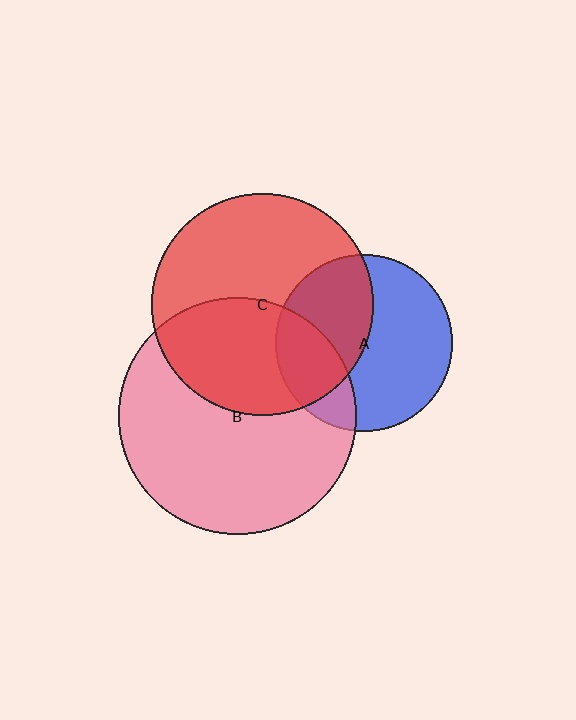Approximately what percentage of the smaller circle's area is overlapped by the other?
Approximately 25%.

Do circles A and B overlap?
Yes.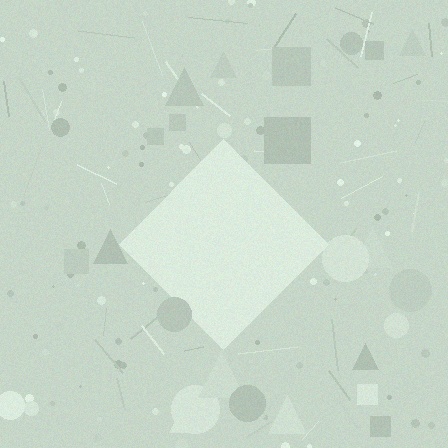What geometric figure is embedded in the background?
A diamond is embedded in the background.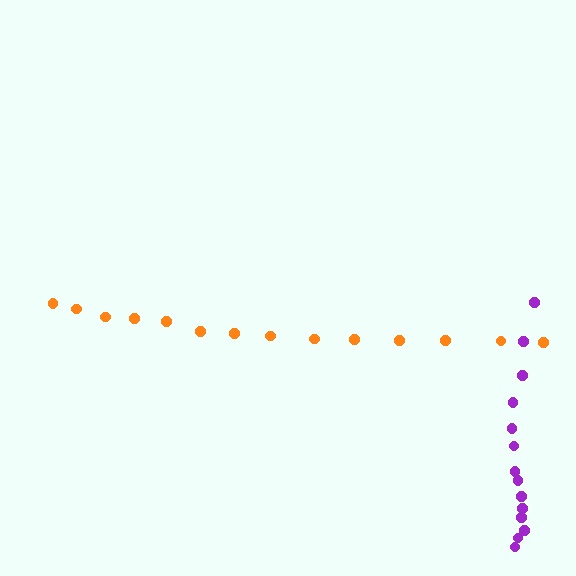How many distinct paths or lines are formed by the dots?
There are 2 distinct paths.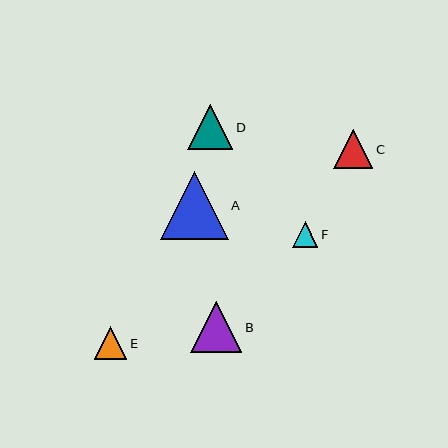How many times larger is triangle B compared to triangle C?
Triangle B is approximately 1.3 times the size of triangle C.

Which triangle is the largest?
Triangle A is the largest with a size of approximately 68 pixels.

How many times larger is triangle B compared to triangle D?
Triangle B is approximately 1.1 times the size of triangle D.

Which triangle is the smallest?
Triangle F is the smallest with a size of approximately 25 pixels.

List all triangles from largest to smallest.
From largest to smallest: A, B, D, C, E, F.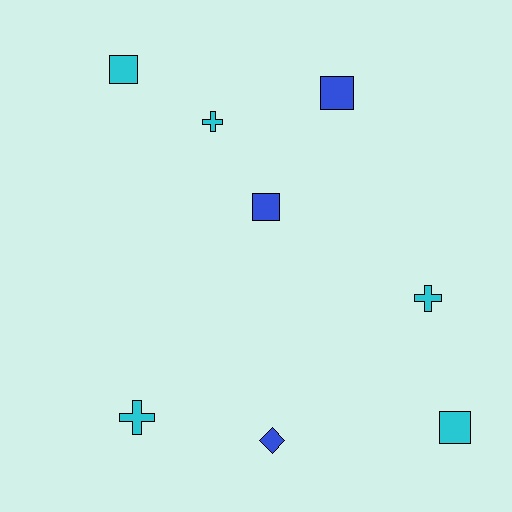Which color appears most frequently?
Cyan, with 5 objects.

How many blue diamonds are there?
There is 1 blue diamond.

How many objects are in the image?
There are 8 objects.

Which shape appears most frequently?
Square, with 4 objects.